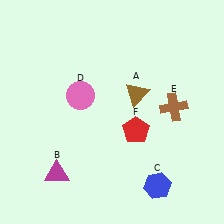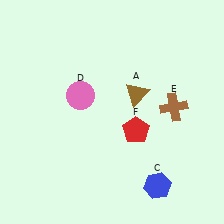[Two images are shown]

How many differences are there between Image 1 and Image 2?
There is 1 difference between the two images.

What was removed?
The magenta triangle (B) was removed in Image 2.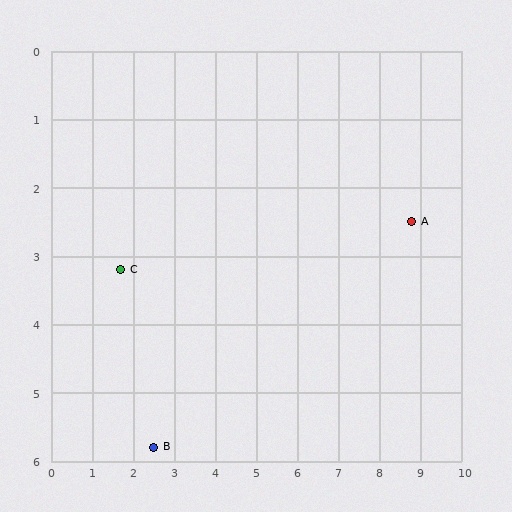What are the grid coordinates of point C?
Point C is at approximately (1.7, 3.2).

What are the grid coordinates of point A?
Point A is at approximately (8.8, 2.5).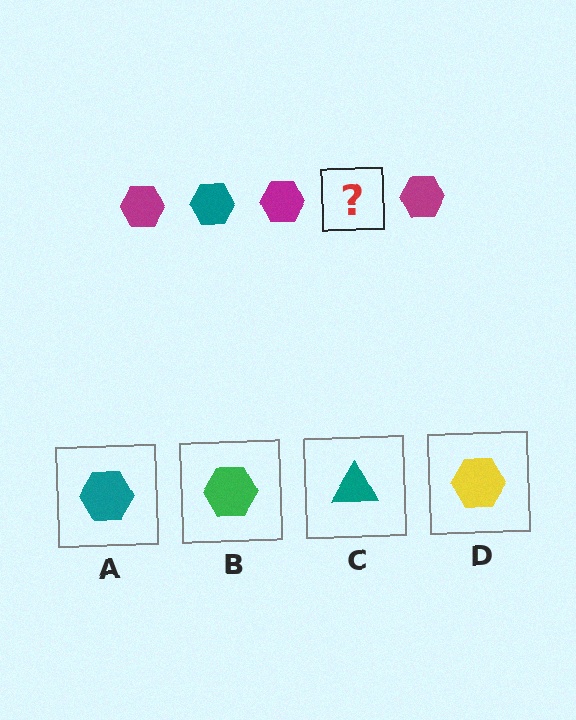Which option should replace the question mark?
Option A.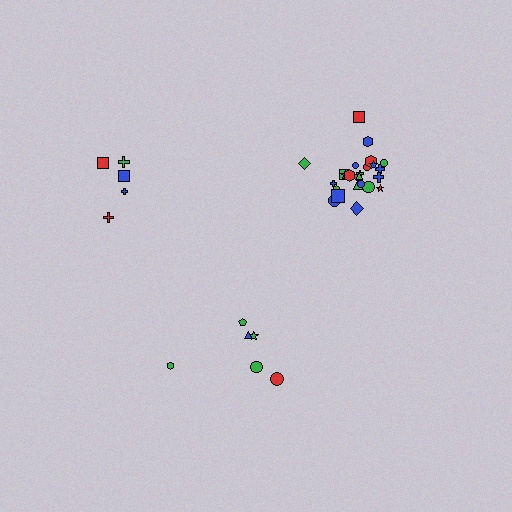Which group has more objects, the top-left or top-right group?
The top-right group.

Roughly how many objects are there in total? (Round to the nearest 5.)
Roughly 35 objects in total.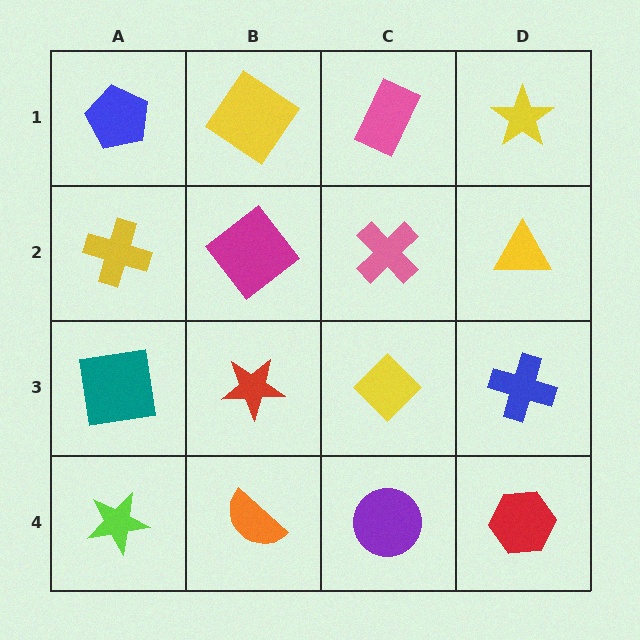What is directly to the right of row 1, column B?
A pink rectangle.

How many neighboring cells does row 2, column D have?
3.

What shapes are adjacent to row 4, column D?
A blue cross (row 3, column D), a purple circle (row 4, column C).